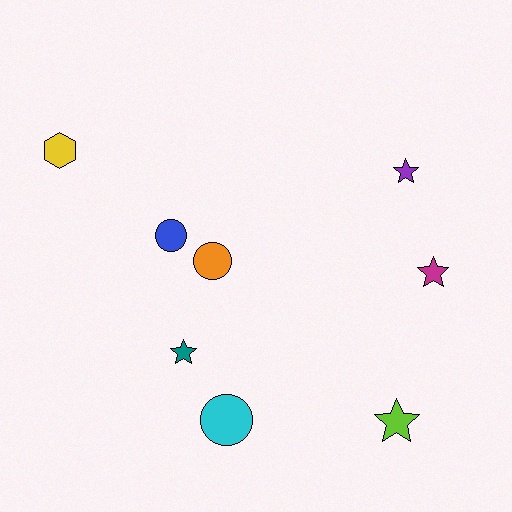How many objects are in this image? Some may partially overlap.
There are 8 objects.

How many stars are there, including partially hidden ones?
There are 4 stars.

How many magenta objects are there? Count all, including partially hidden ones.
There is 1 magenta object.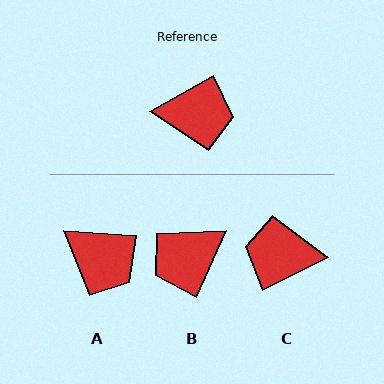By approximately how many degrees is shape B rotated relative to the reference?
Approximately 144 degrees clockwise.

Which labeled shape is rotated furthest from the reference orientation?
C, about 177 degrees away.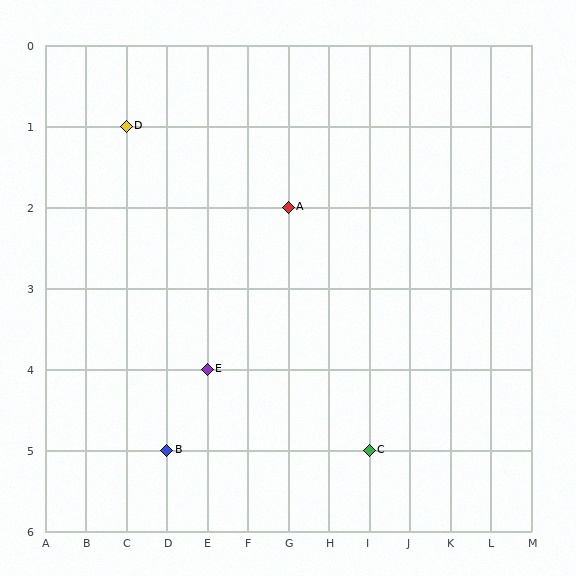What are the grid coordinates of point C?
Point C is at grid coordinates (I, 5).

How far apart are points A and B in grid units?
Points A and B are 3 columns and 3 rows apart (about 4.2 grid units diagonally).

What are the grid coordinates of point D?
Point D is at grid coordinates (C, 1).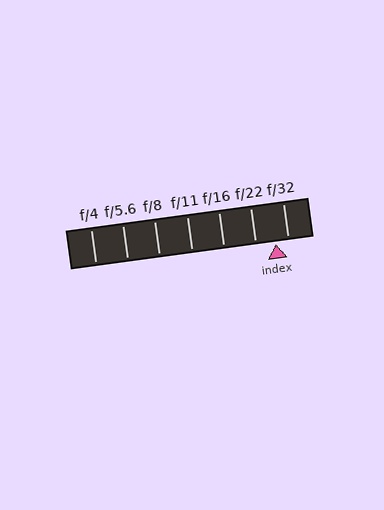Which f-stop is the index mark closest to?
The index mark is closest to f/32.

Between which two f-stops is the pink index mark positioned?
The index mark is between f/22 and f/32.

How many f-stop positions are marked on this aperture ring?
There are 7 f-stop positions marked.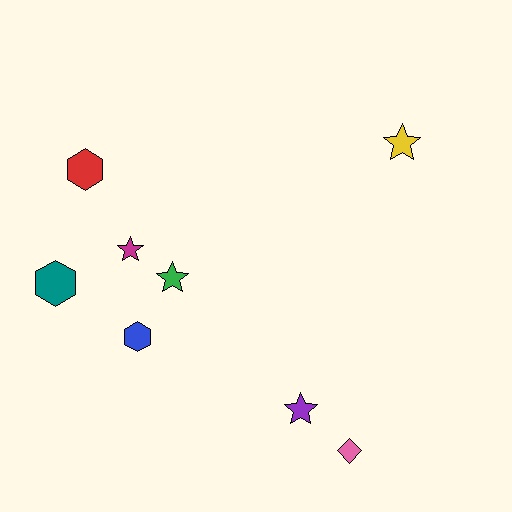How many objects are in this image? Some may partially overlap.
There are 8 objects.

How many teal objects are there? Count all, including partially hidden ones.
There is 1 teal object.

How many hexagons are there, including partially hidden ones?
There are 3 hexagons.